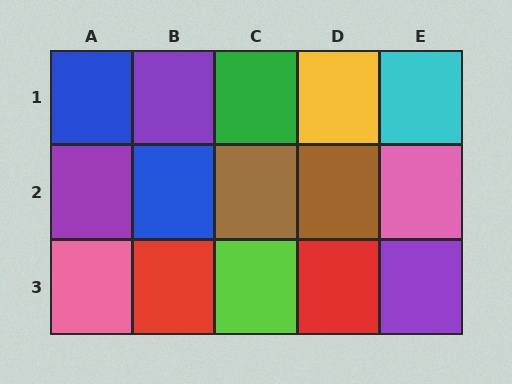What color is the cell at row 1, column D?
Yellow.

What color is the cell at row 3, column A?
Pink.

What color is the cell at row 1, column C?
Green.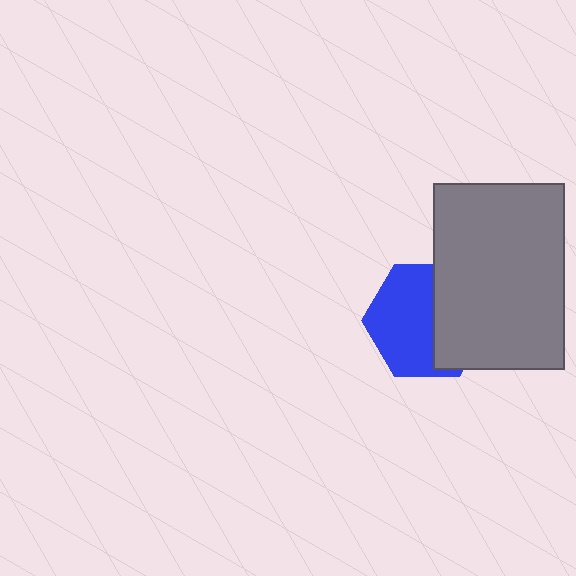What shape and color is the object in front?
The object in front is a gray rectangle.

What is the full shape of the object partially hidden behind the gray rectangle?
The partially hidden object is a blue hexagon.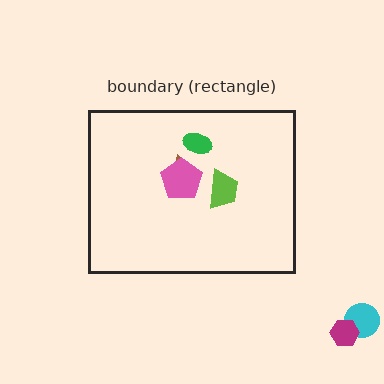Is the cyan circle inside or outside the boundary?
Outside.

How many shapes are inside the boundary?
4 inside, 2 outside.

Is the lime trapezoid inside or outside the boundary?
Inside.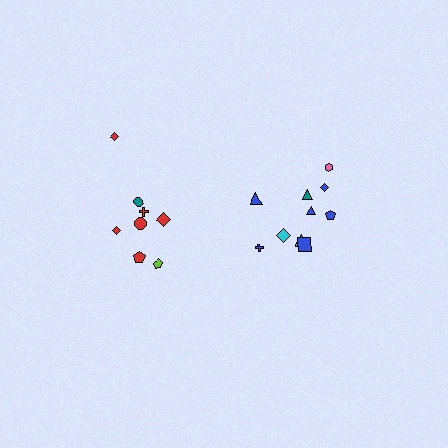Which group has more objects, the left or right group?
The right group.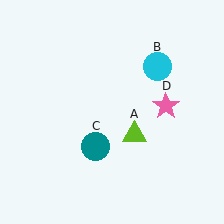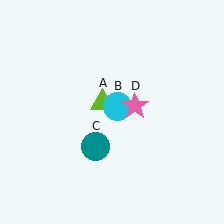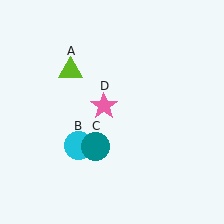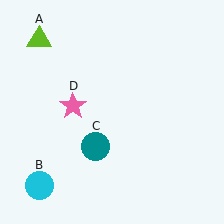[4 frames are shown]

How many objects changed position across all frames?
3 objects changed position: lime triangle (object A), cyan circle (object B), pink star (object D).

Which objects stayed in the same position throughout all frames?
Teal circle (object C) remained stationary.